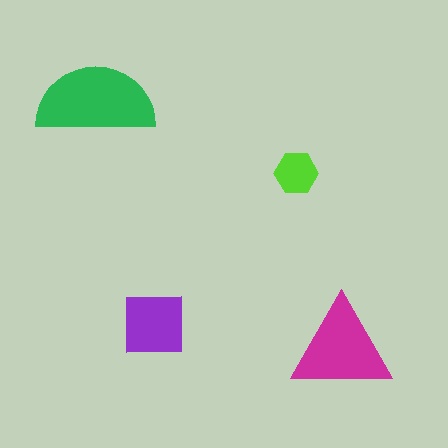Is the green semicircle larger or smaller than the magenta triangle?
Larger.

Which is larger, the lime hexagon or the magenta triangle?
The magenta triangle.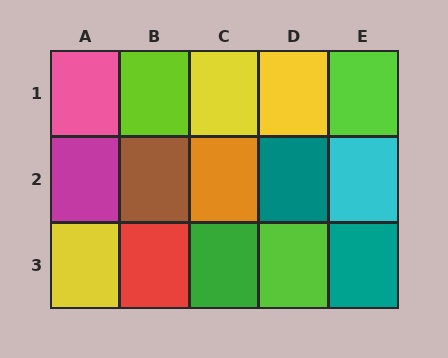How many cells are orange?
1 cell is orange.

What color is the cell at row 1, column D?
Yellow.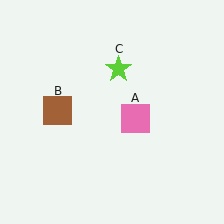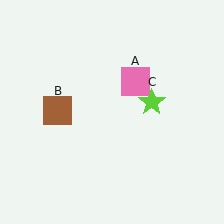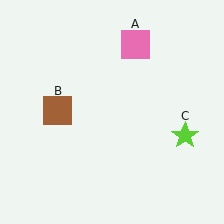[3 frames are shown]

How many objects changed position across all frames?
2 objects changed position: pink square (object A), lime star (object C).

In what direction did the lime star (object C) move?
The lime star (object C) moved down and to the right.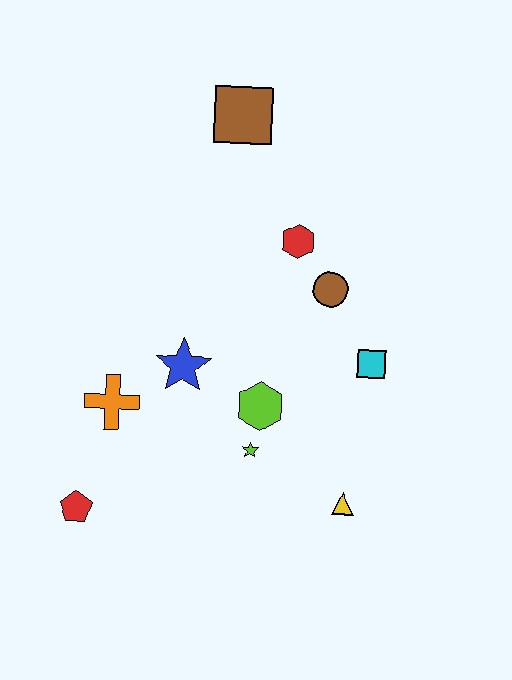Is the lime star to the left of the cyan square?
Yes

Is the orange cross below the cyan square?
Yes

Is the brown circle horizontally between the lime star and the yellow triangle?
Yes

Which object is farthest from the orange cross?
The brown square is farthest from the orange cross.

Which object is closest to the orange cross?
The blue star is closest to the orange cross.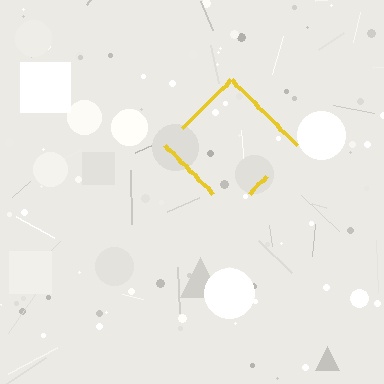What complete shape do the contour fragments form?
The contour fragments form a diamond.